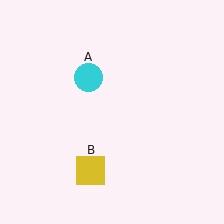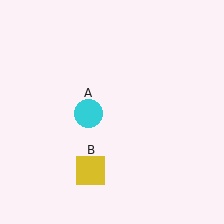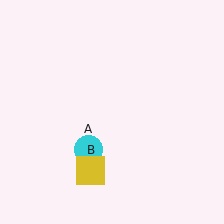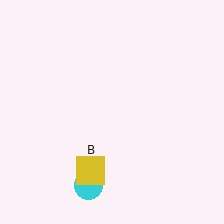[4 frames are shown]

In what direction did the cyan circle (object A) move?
The cyan circle (object A) moved down.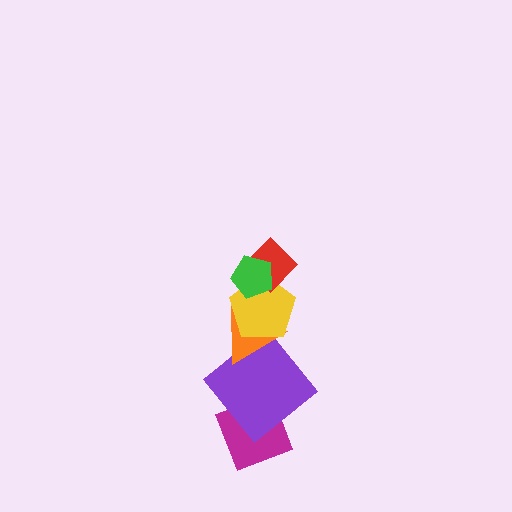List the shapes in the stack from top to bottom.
From top to bottom: the green pentagon, the red diamond, the yellow pentagon, the orange triangle, the purple diamond, the magenta diamond.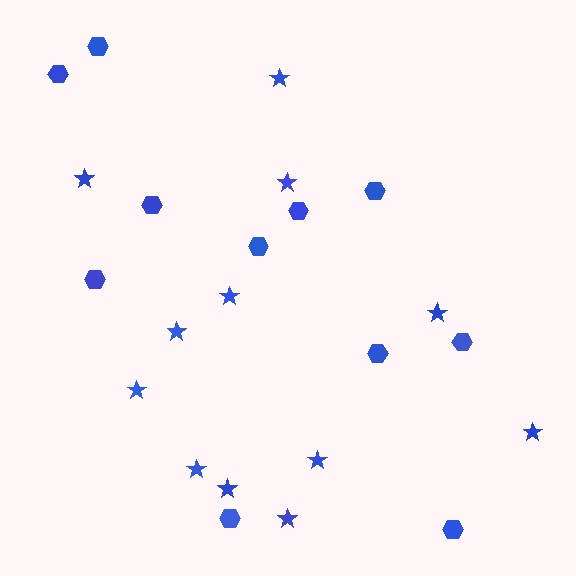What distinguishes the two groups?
There are 2 groups: one group of stars (12) and one group of hexagons (11).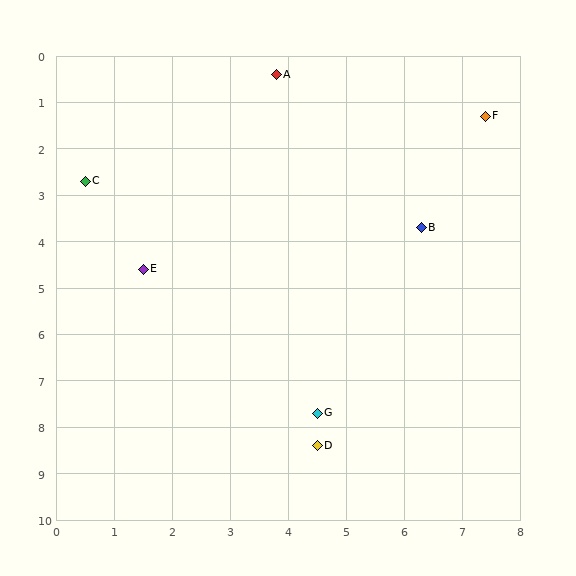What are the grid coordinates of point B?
Point B is at approximately (6.3, 3.7).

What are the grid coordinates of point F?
Point F is at approximately (7.4, 1.3).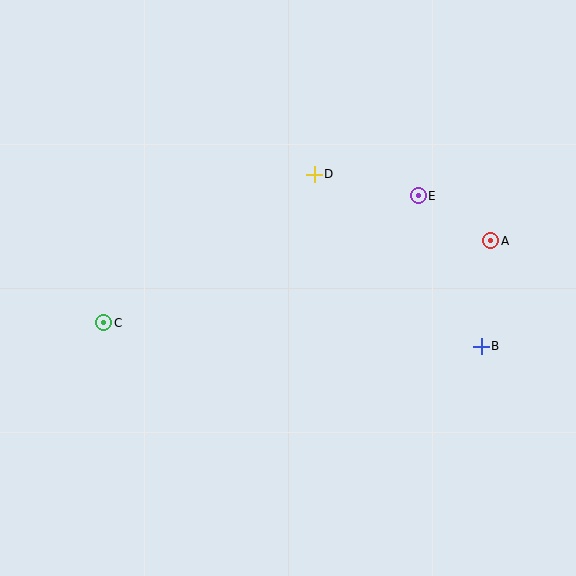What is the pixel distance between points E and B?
The distance between E and B is 163 pixels.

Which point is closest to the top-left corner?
Point C is closest to the top-left corner.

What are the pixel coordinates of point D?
Point D is at (314, 174).